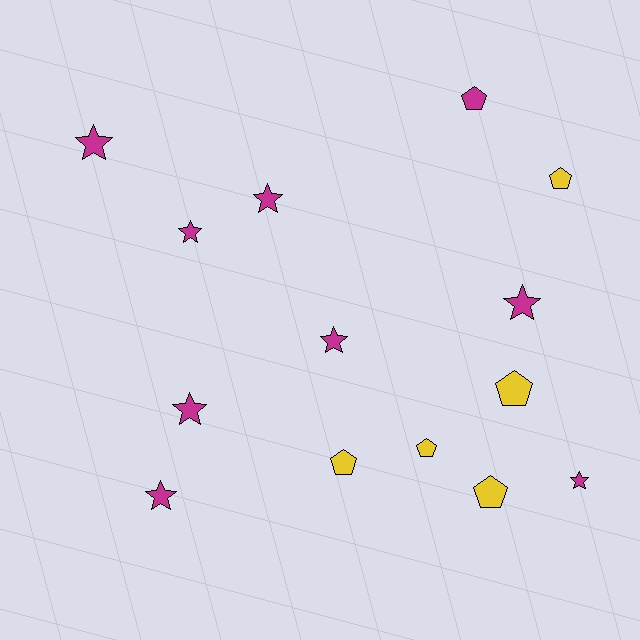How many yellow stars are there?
There are no yellow stars.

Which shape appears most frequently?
Star, with 8 objects.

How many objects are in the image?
There are 14 objects.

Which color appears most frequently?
Magenta, with 9 objects.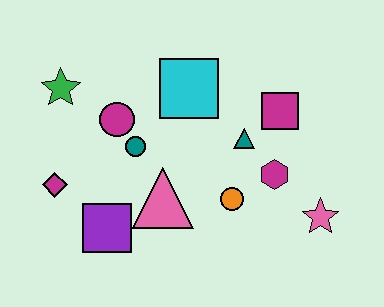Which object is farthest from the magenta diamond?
The pink star is farthest from the magenta diamond.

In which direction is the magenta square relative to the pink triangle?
The magenta square is to the right of the pink triangle.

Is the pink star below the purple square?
No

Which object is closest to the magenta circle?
The teal circle is closest to the magenta circle.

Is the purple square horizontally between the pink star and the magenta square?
No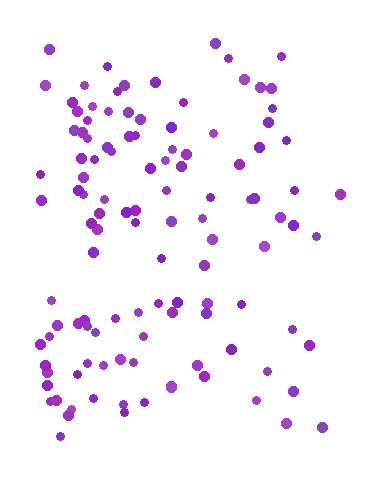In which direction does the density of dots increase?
From right to left, with the left side densest.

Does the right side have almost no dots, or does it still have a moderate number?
Still a moderate number, just noticeably fewer than the left.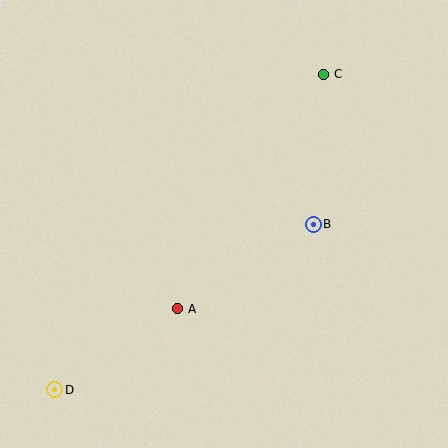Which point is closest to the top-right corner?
Point C is closest to the top-right corner.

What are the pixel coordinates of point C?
Point C is at (324, 74).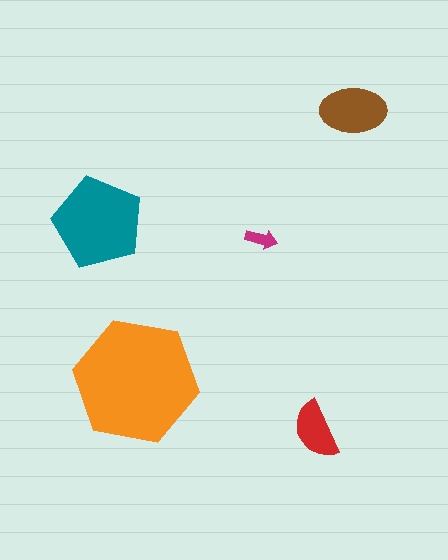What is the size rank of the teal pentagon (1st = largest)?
2nd.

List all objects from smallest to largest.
The magenta arrow, the red semicircle, the brown ellipse, the teal pentagon, the orange hexagon.